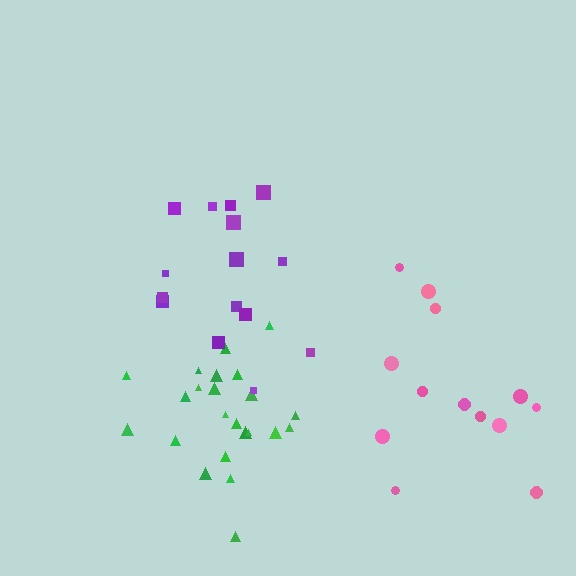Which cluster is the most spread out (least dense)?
Pink.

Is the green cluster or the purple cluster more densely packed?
Green.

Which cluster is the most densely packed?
Green.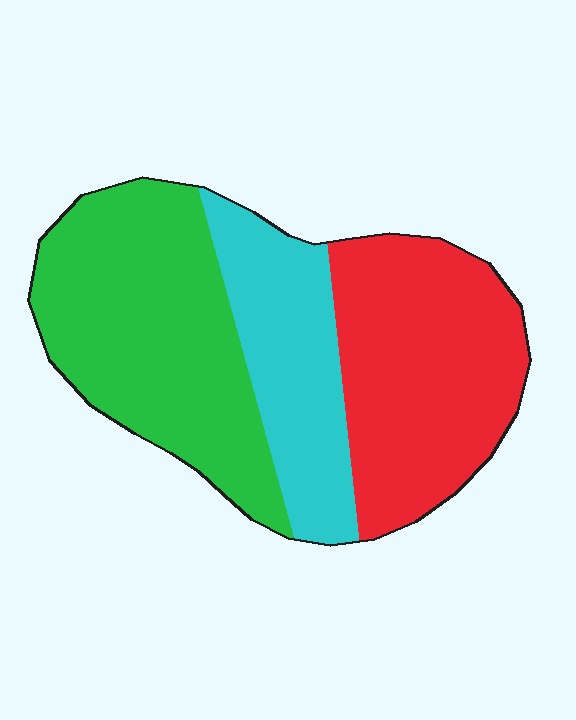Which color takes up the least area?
Cyan, at roughly 25%.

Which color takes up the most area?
Green, at roughly 40%.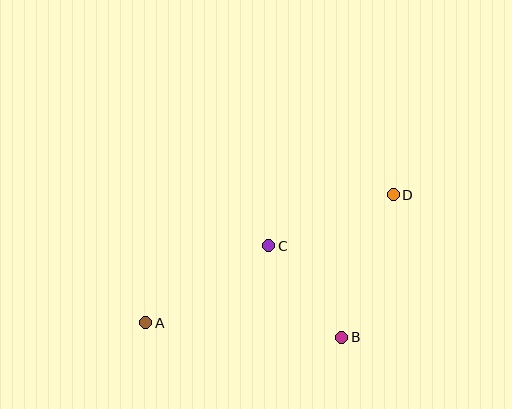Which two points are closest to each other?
Points B and C are closest to each other.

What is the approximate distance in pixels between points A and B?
The distance between A and B is approximately 196 pixels.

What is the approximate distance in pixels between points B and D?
The distance between B and D is approximately 152 pixels.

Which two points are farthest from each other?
Points A and D are farthest from each other.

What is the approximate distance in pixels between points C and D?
The distance between C and D is approximately 134 pixels.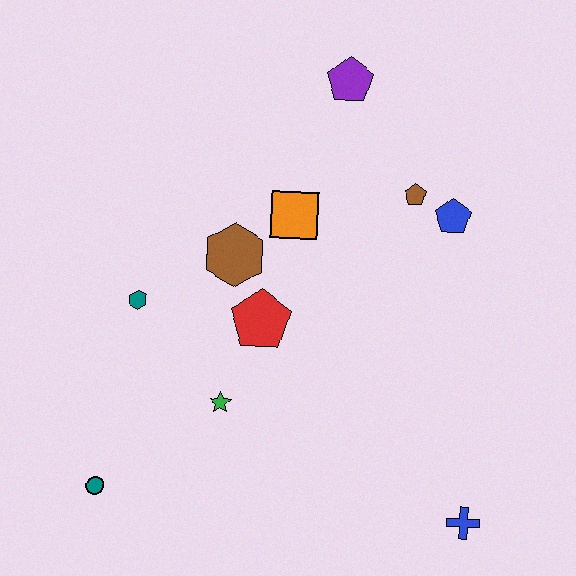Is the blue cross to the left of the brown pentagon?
No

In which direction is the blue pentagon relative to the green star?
The blue pentagon is to the right of the green star.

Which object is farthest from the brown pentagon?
The teal circle is farthest from the brown pentagon.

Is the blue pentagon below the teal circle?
No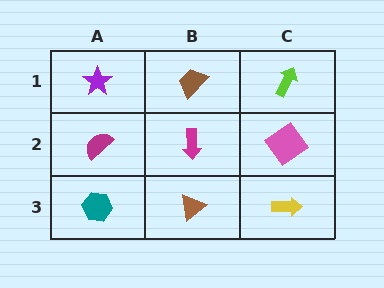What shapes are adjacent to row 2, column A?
A purple star (row 1, column A), a teal hexagon (row 3, column A), a magenta arrow (row 2, column B).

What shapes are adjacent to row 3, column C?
A pink diamond (row 2, column C), a brown triangle (row 3, column B).